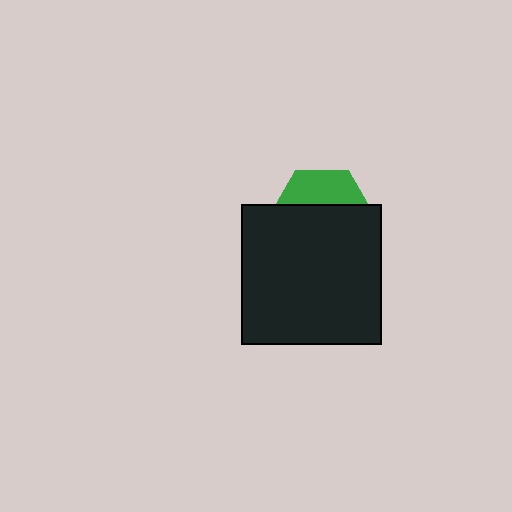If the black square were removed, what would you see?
You would see the complete green hexagon.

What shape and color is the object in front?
The object in front is a black square.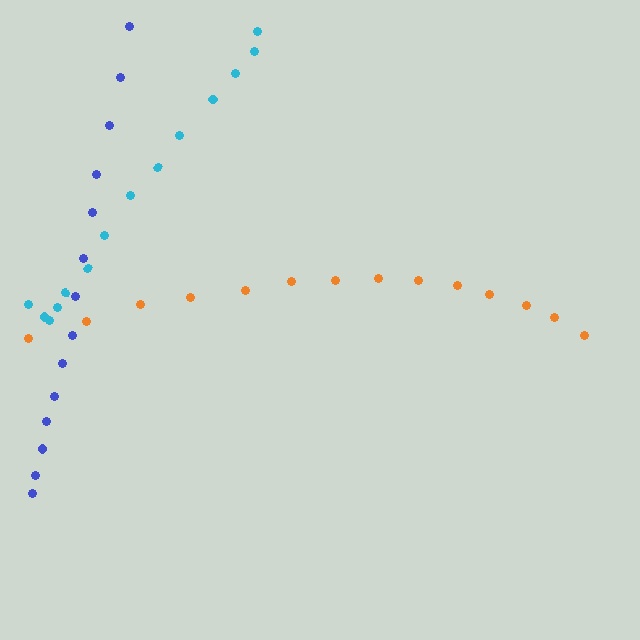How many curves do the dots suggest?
There are 3 distinct paths.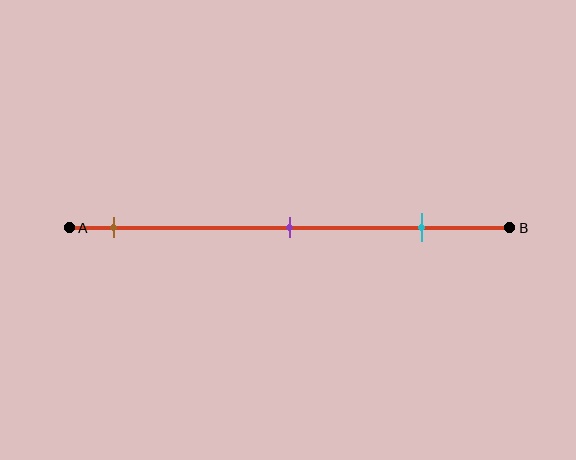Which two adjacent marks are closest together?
The purple and cyan marks are the closest adjacent pair.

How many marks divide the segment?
There are 3 marks dividing the segment.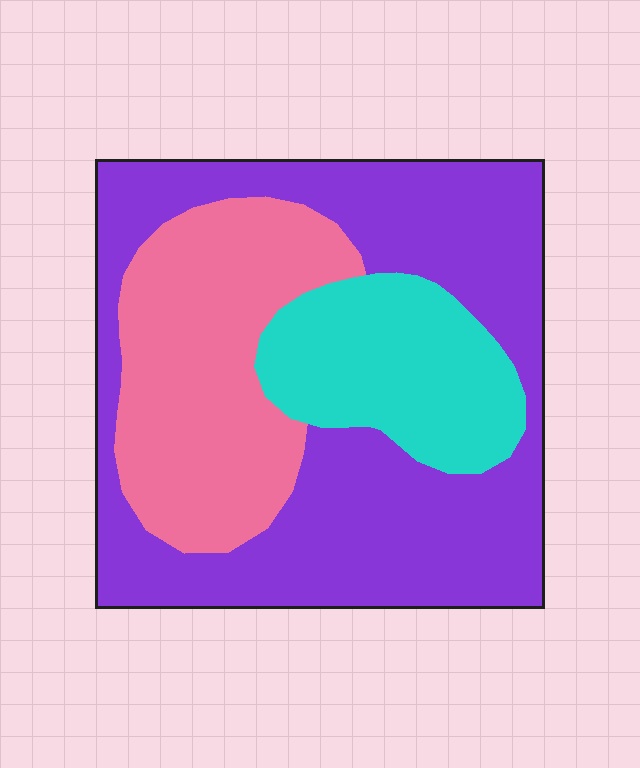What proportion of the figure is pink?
Pink covers 28% of the figure.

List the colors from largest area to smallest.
From largest to smallest: purple, pink, cyan.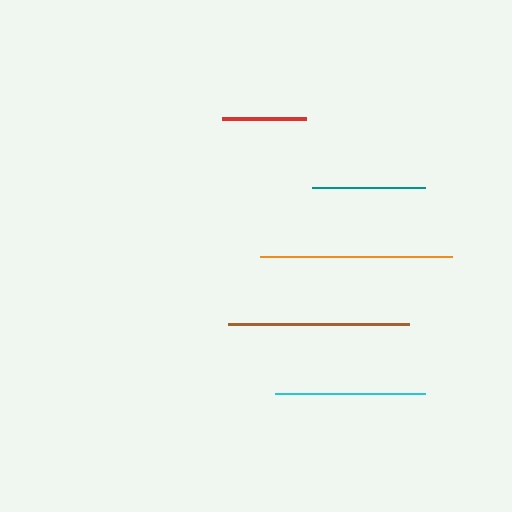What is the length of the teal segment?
The teal segment is approximately 113 pixels long.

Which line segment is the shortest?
The red line is the shortest at approximately 84 pixels.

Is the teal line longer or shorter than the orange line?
The orange line is longer than the teal line.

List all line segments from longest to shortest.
From longest to shortest: orange, brown, cyan, teal, red.